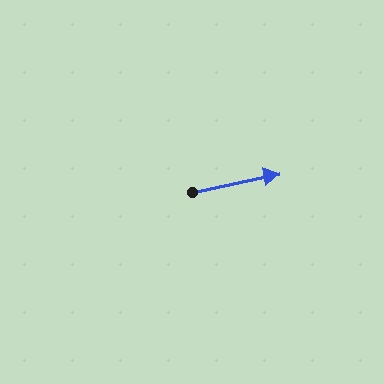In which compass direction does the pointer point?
East.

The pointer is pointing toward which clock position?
Roughly 3 o'clock.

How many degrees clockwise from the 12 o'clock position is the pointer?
Approximately 78 degrees.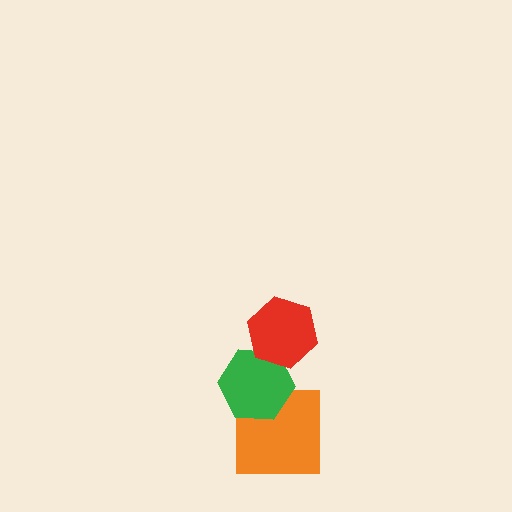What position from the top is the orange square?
The orange square is 3rd from the top.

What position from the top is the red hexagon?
The red hexagon is 1st from the top.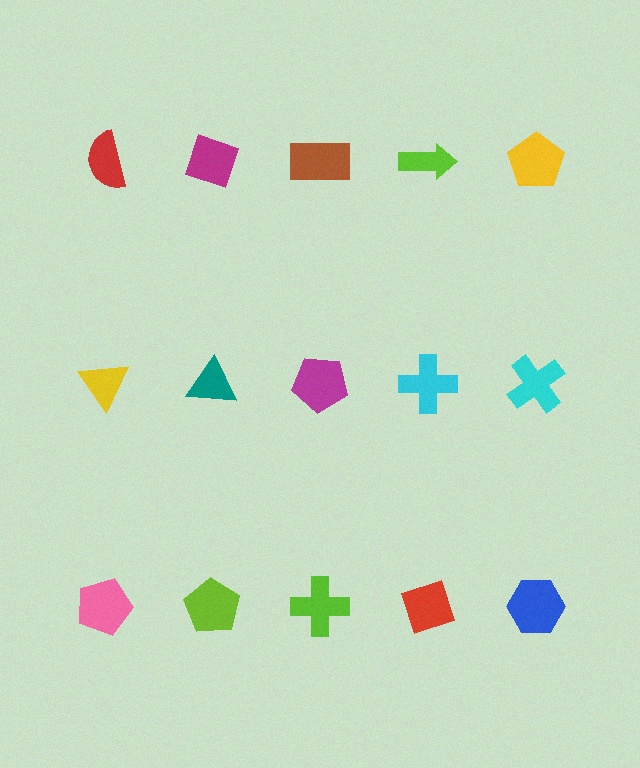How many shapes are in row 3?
5 shapes.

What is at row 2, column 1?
A yellow triangle.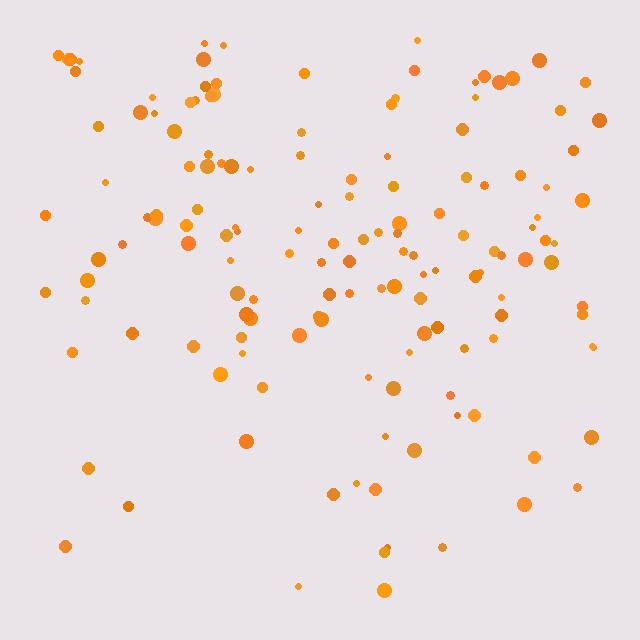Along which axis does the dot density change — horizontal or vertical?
Vertical.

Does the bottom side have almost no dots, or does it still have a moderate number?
Still a moderate number, just noticeably fewer than the top.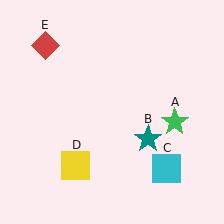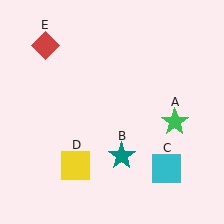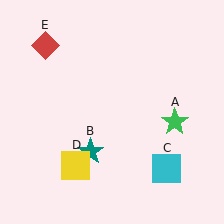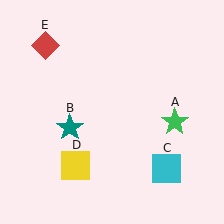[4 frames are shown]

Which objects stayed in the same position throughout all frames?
Green star (object A) and cyan square (object C) and yellow square (object D) and red diamond (object E) remained stationary.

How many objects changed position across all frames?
1 object changed position: teal star (object B).